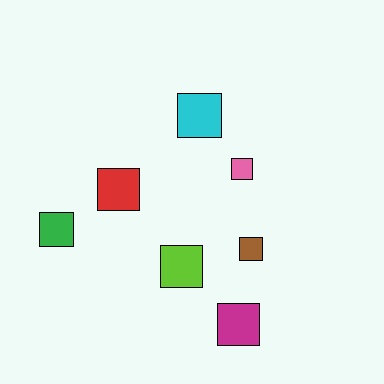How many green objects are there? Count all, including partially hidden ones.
There is 1 green object.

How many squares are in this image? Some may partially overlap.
There are 7 squares.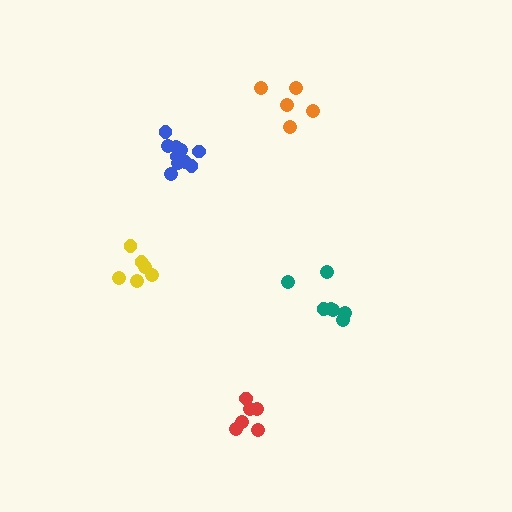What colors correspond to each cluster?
The clusters are colored: yellow, orange, teal, red, blue.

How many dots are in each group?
Group 1: 6 dots, Group 2: 5 dots, Group 3: 7 dots, Group 4: 6 dots, Group 5: 10 dots (34 total).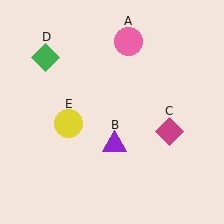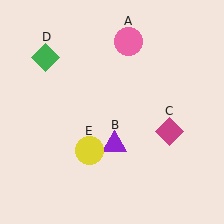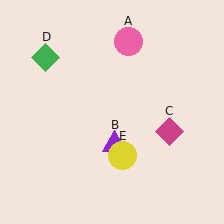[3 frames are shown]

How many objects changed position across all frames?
1 object changed position: yellow circle (object E).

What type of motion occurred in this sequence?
The yellow circle (object E) rotated counterclockwise around the center of the scene.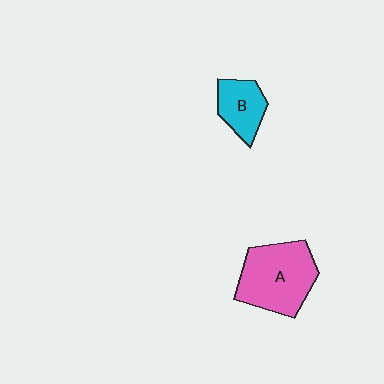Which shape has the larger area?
Shape A (pink).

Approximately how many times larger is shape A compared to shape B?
Approximately 1.9 times.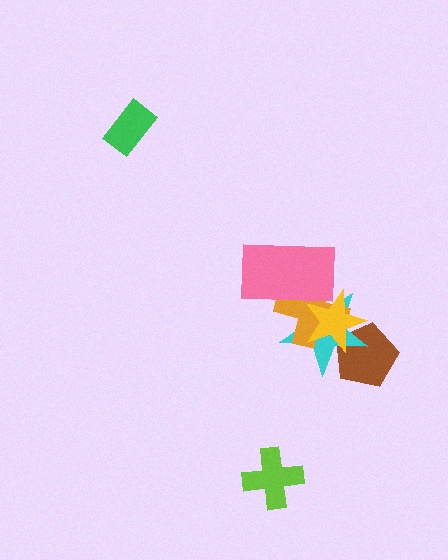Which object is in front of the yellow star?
The pink rectangle is in front of the yellow star.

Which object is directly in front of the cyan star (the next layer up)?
The orange cross is directly in front of the cyan star.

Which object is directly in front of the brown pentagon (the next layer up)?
The cyan star is directly in front of the brown pentagon.